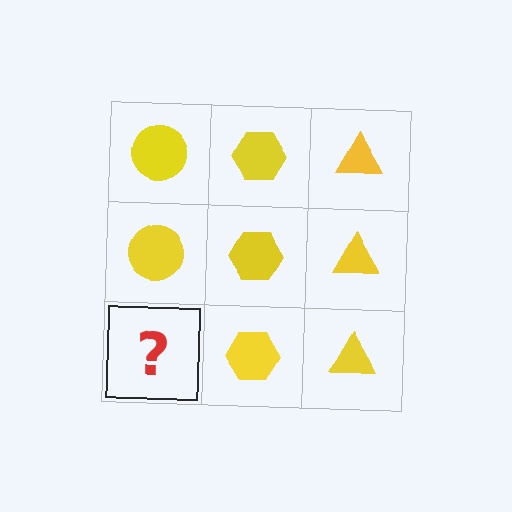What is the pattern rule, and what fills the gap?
The rule is that each column has a consistent shape. The gap should be filled with a yellow circle.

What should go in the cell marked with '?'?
The missing cell should contain a yellow circle.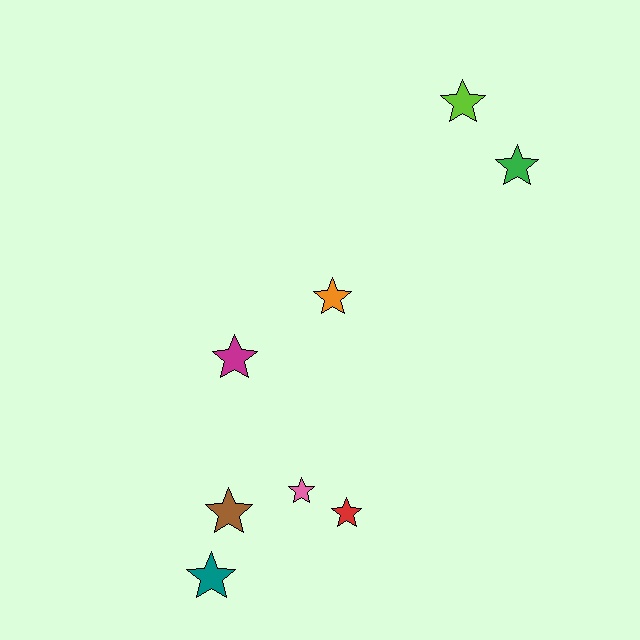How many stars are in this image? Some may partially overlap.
There are 8 stars.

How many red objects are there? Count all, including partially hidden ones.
There is 1 red object.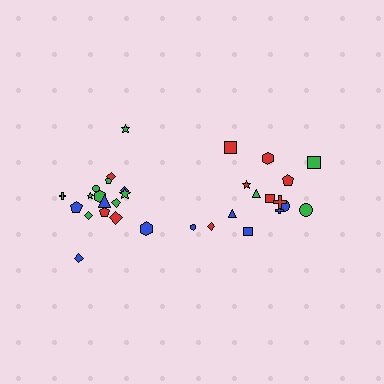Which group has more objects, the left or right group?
The left group.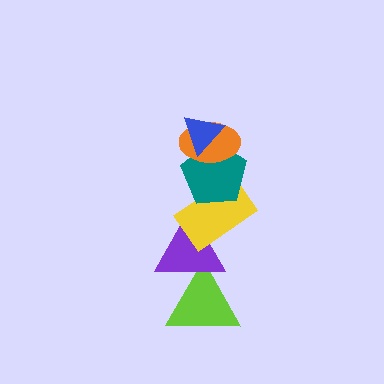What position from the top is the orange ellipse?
The orange ellipse is 2nd from the top.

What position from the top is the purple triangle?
The purple triangle is 5th from the top.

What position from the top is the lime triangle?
The lime triangle is 6th from the top.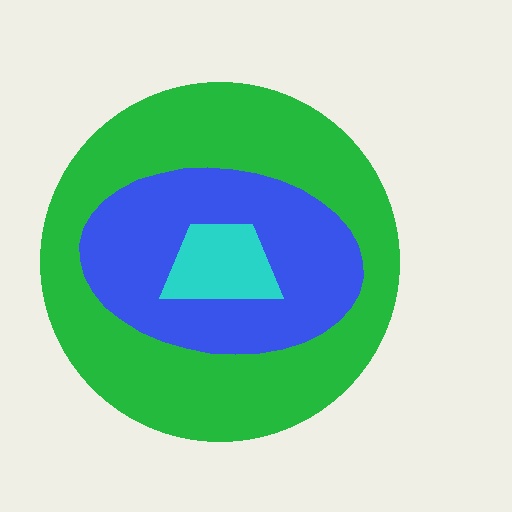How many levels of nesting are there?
3.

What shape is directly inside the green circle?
The blue ellipse.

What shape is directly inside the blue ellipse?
The cyan trapezoid.